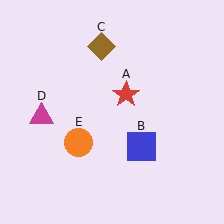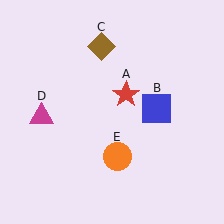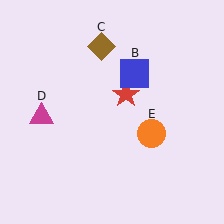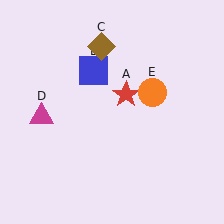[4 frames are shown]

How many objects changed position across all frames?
2 objects changed position: blue square (object B), orange circle (object E).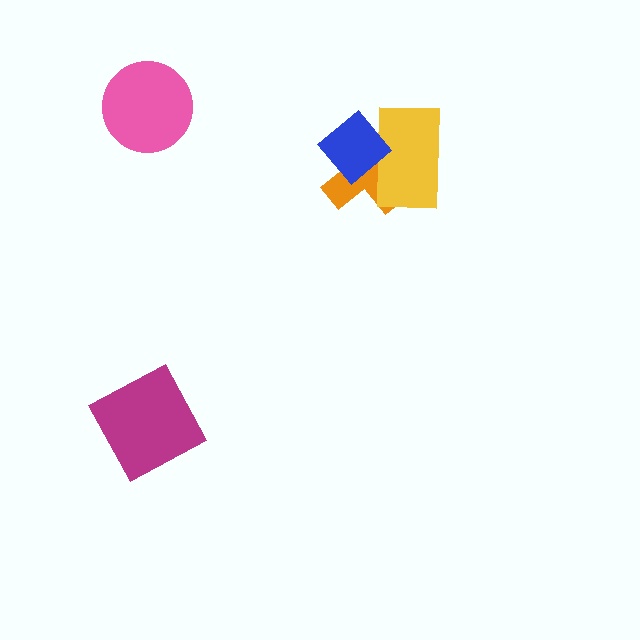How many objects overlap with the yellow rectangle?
2 objects overlap with the yellow rectangle.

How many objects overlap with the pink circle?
0 objects overlap with the pink circle.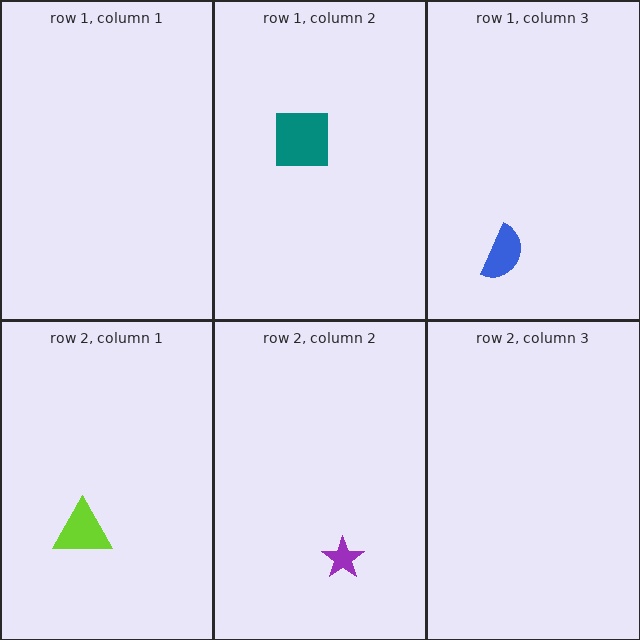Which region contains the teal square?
The row 1, column 2 region.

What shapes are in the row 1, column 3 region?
The blue semicircle.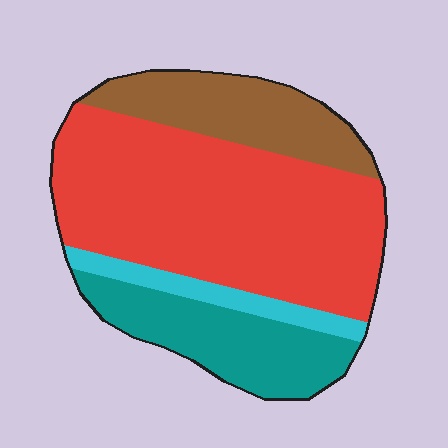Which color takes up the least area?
Cyan, at roughly 5%.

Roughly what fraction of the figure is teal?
Teal covers around 20% of the figure.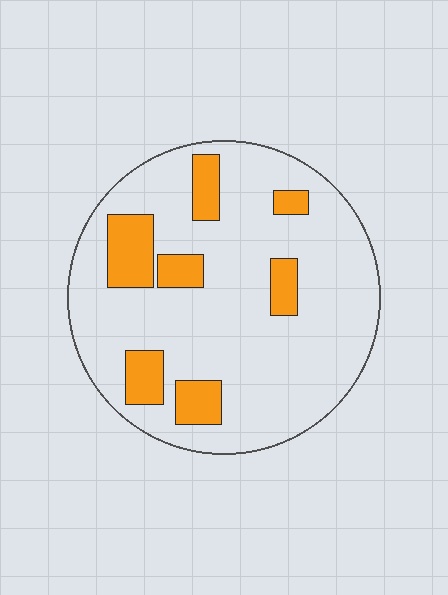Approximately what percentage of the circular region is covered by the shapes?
Approximately 20%.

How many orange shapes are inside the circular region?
7.